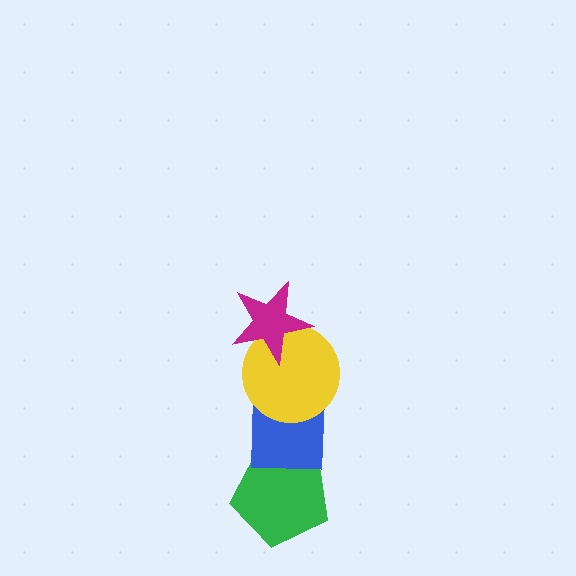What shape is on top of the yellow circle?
The magenta star is on top of the yellow circle.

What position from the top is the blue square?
The blue square is 3rd from the top.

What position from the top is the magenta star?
The magenta star is 1st from the top.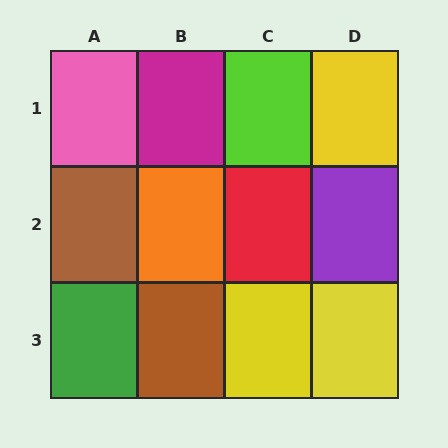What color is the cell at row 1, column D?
Yellow.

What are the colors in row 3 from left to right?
Green, brown, yellow, yellow.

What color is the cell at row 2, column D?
Purple.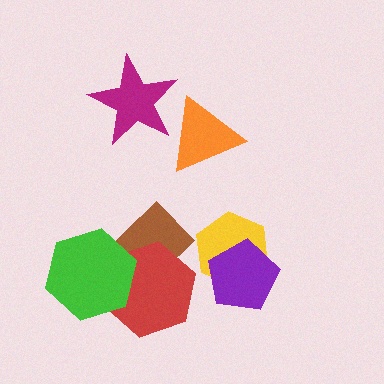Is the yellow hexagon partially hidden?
Yes, it is partially covered by another shape.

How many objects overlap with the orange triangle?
1 object overlaps with the orange triangle.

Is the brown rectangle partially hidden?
Yes, it is partially covered by another shape.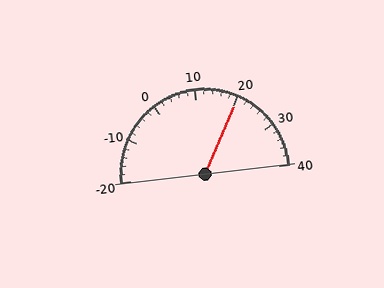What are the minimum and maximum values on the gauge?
The gauge ranges from -20 to 40.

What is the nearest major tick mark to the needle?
The nearest major tick mark is 20.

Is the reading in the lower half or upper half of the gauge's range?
The reading is in the upper half of the range (-20 to 40).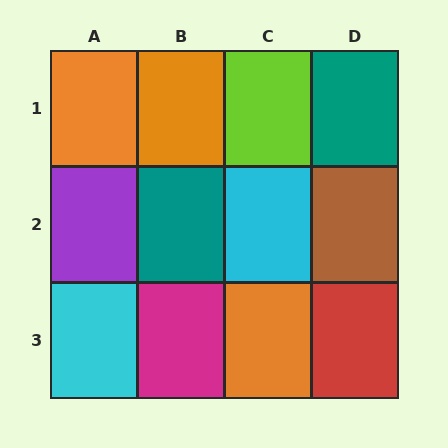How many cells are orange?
3 cells are orange.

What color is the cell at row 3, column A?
Cyan.